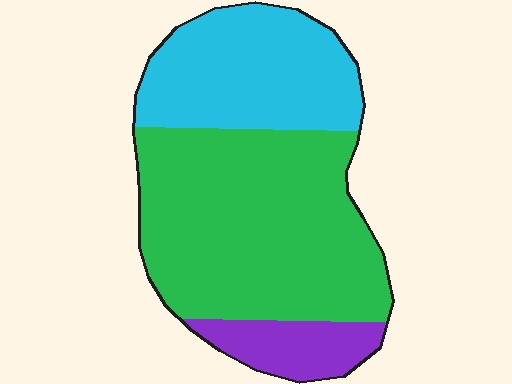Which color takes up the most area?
Green, at roughly 55%.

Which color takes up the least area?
Purple, at roughly 10%.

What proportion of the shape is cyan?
Cyan takes up between a quarter and a half of the shape.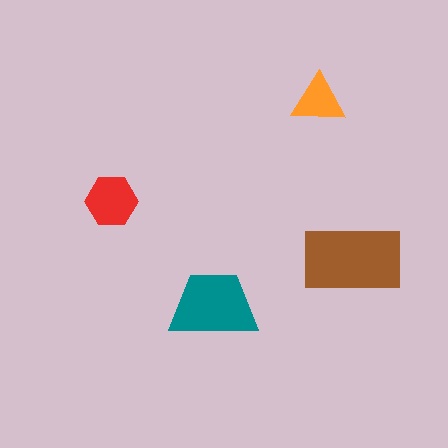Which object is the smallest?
The orange triangle.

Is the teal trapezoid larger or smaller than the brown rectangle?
Smaller.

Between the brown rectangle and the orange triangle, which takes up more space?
The brown rectangle.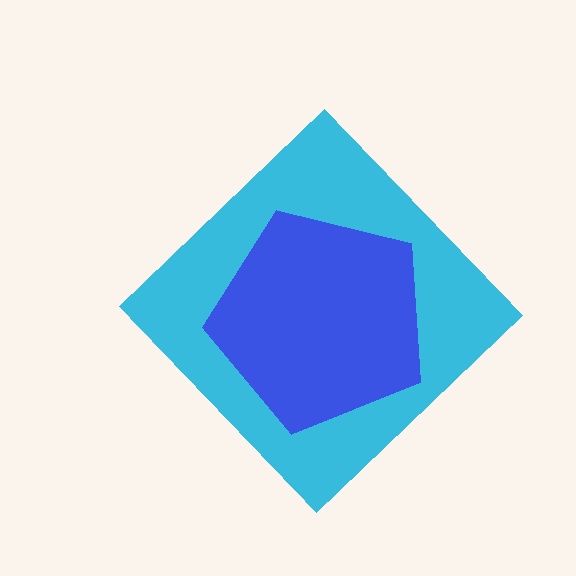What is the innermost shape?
The blue pentagon.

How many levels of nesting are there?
2.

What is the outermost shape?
The cyan diamond.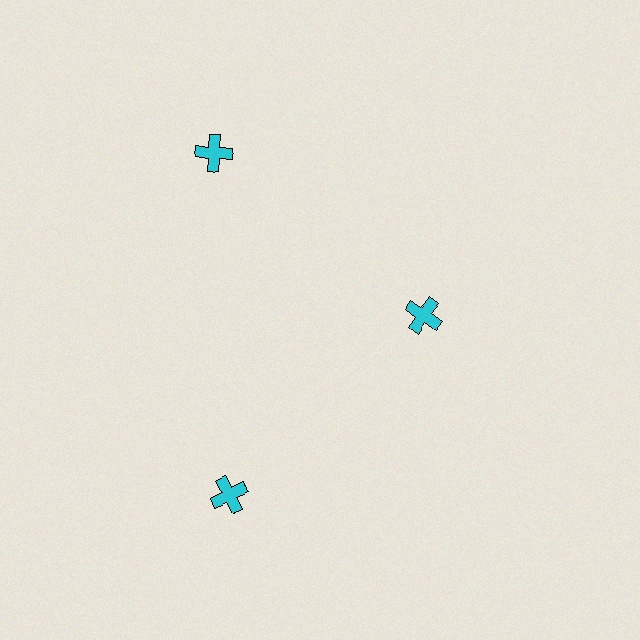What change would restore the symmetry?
The symmetry would be restored by moving it outward, back onto the ring so that all 3 crosses sit at equal angles and equal distance from the center.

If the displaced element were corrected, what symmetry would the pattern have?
It would have 3-fold rotational symmetry — the pattern would map onto itself every 120 degrees.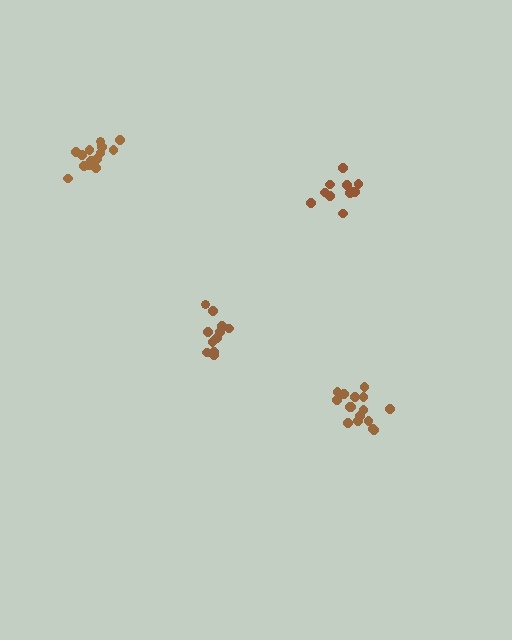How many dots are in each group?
Group 1: 11 dots, Group 2: 14 dots, Group 3: 11 dots, Group 4: 16 dots (52 total).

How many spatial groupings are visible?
There are 4 spatial groupings.